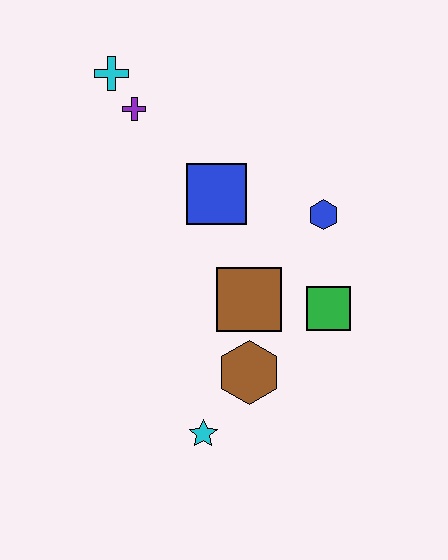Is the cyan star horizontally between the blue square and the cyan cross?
Yes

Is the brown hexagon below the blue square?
Yes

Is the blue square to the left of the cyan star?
No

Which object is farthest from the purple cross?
The cyan star is farthest from the purple cross.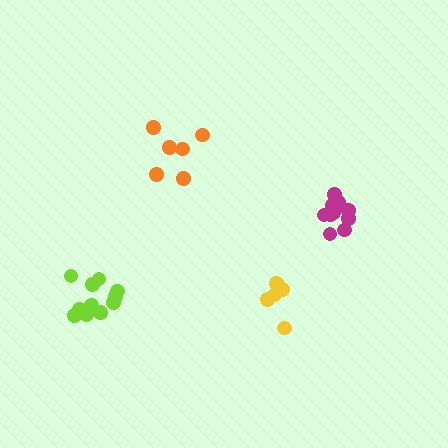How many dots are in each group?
Group 1: 6 dots, Group 2: 11 dots, Group 3: 6 dots, Group 4: 10 dots (33 total).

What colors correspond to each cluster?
The clusters are colored: orange, lime, yellow, magenta.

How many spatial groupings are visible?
There are 4 spatial groupings.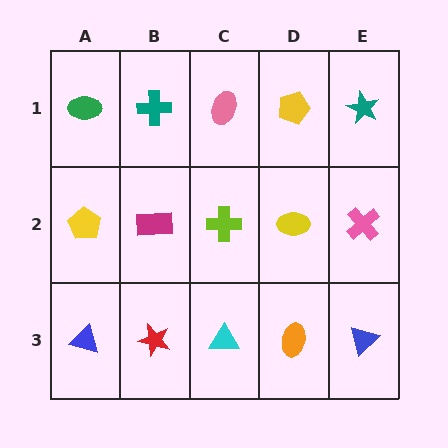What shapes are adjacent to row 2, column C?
A pink ellipse (row 1, column C), a cyan triangle (row 3, column C), a magenta rectangle (row 2, column B), a yellow ellipse (row 2, column D).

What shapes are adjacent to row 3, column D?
A yellow ellipse (row 2, column D), a cyan triangle (row 3, column C), a blue triangle (row 3, column E).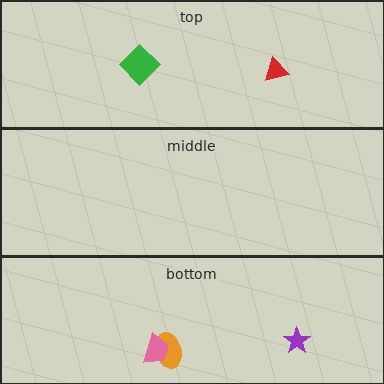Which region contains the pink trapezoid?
The bottom region.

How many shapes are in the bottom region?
3.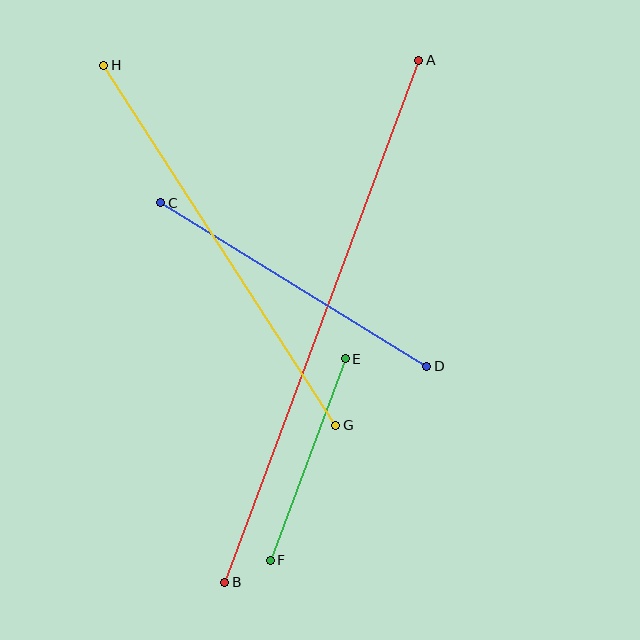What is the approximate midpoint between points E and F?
The midpoint is at approximately (308, 460) pixels.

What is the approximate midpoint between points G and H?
The midpoint is at approximately (220, 245) pixels.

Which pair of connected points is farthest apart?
Points A and B are farthest apart.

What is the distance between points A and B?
The distance is approximately 557 pixels.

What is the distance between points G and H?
The distance is approximately 429 pixels.